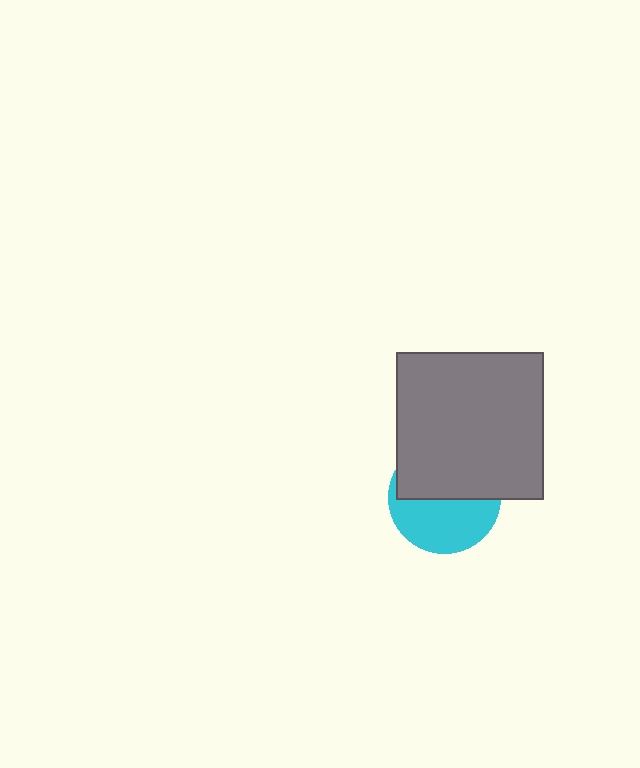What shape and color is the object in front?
The object in front is a gray square.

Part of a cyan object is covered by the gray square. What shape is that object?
It is a circle.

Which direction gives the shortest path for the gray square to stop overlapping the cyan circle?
Moving up gives the shortest separation.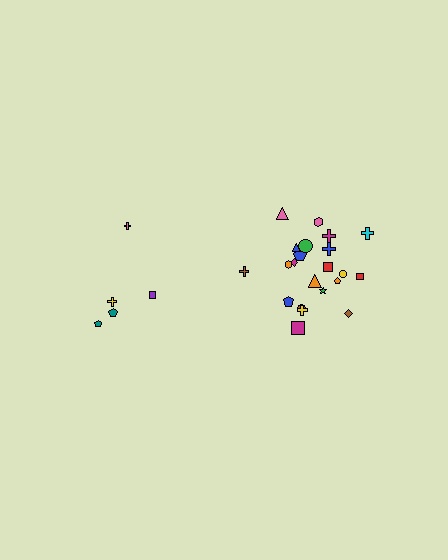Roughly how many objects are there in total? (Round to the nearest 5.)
Roughly 25 objects in total.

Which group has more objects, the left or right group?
The right group.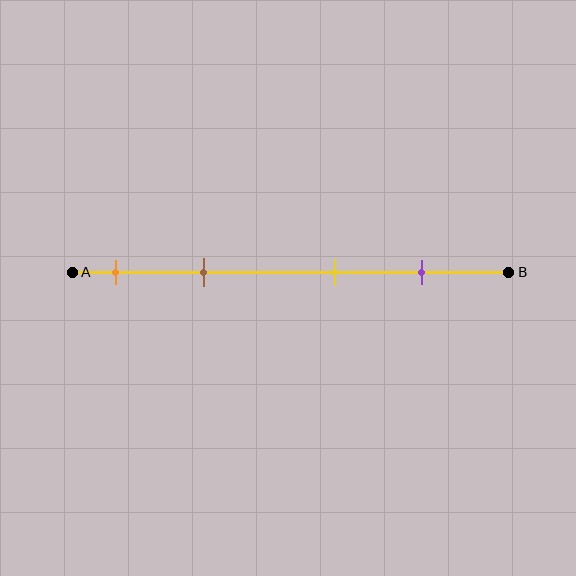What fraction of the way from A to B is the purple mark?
The purple mark is approximately 80% (0.8) of the way from A to B.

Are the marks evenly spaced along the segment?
No, the marks are not evenly spaced.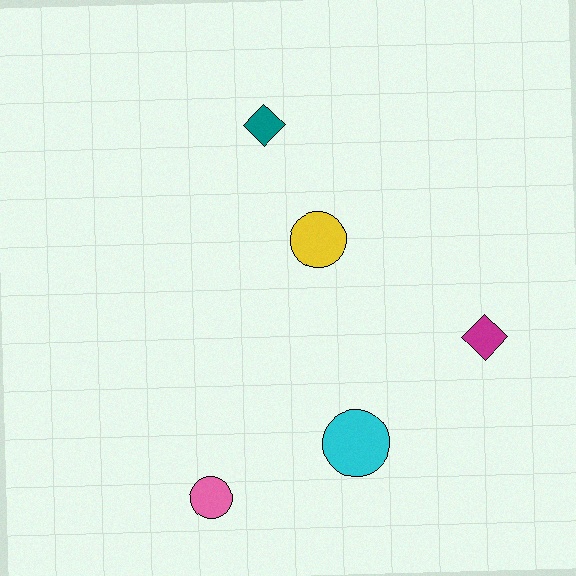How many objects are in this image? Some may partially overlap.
There are 5 objects.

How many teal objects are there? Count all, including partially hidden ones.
There is 1 teal object.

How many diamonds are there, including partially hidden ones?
There are 2 diamonds.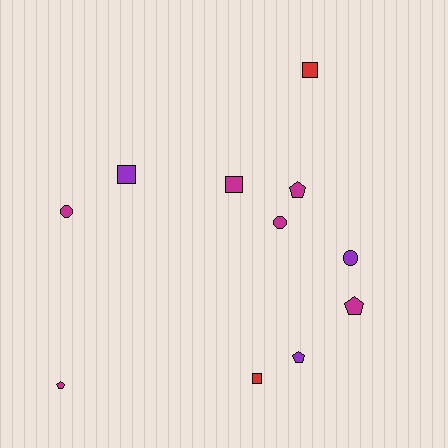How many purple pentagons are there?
There is 1 purple pentagon.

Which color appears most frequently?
Magenta, with 6 objects.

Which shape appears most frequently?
Square, with 4 objects.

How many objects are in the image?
There are 11 objects.